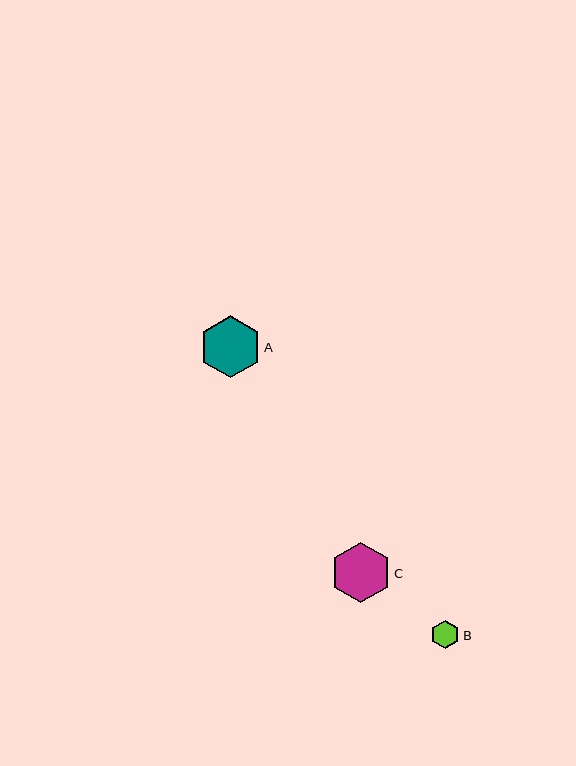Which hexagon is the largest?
Hexagon A is the largest with a size of approximately 62 pixels.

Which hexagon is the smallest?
Hexagon B is the smallest with a size of approximately 29 pixels.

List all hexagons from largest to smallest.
From largest to smallest: A, C, B.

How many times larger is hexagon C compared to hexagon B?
Hexagon C is approximately 2.1 times the size of hexagon B.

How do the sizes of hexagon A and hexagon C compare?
Hexagon A and hexagon C are approximately the same size.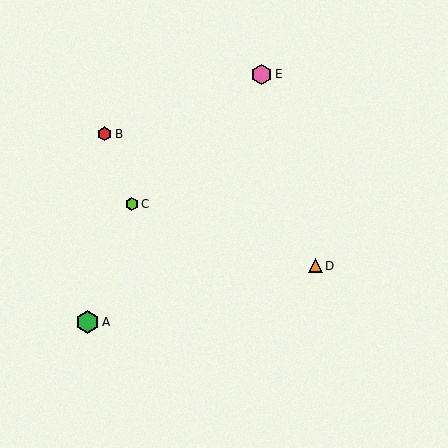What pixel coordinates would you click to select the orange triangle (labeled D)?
Click at (315, 266) to select the orange triangle D.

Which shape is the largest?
The green hexagon (labeled A) is the largest.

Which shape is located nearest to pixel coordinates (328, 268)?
The orange triangle (labeled D) at (315, 266) is nearest to that location.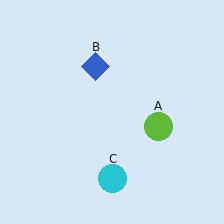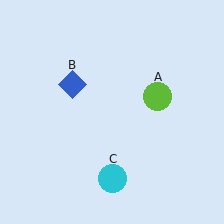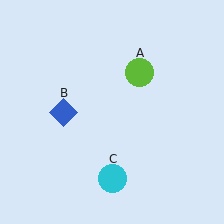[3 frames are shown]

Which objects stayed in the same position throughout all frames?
Cyan circle (object C) remained stationary.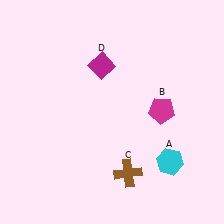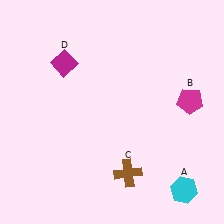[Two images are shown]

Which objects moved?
The objects that moved are: the cyan hexagon (A), the magenta pentagon (B), the magenta diamond (D).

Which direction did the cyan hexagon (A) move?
The cyan hexagon (A) moved down.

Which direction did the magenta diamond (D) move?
The magenta diamond (D) moved left.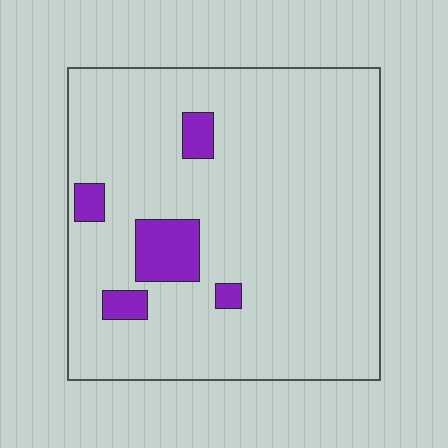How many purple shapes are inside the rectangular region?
5.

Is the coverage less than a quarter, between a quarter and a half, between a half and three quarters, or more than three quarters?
Less than a quarter.